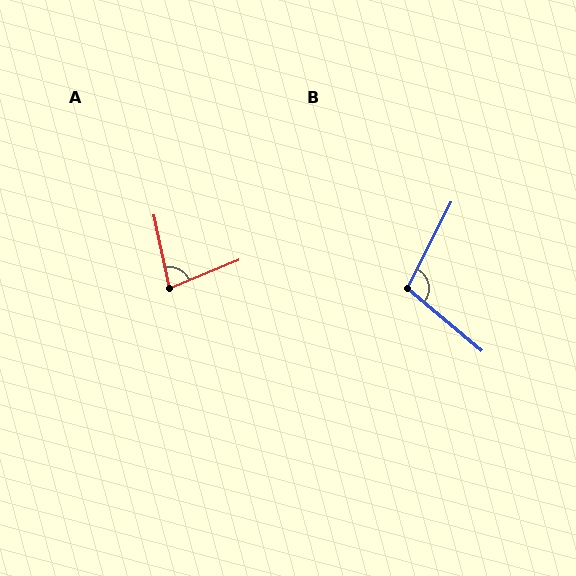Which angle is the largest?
B, at approximately 104 degrees.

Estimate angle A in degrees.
Approximately 80 degrees.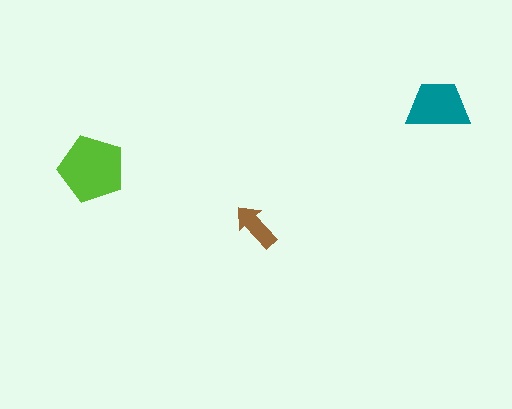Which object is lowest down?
The brown arrow is bottommost.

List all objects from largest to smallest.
The lime pentagon, the teal trapezoid, the brown arrow.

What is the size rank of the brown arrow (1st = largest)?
3rd.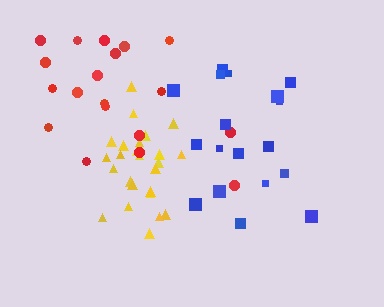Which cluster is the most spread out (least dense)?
Red.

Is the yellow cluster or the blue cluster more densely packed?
Yellow.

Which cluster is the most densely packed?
Yellow.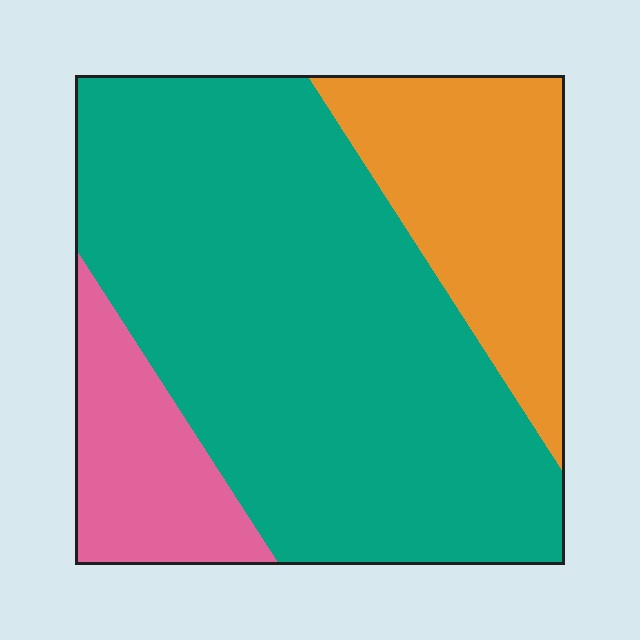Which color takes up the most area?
Teal, at roughly 65%.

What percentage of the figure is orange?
Orange covers 22% of the figure.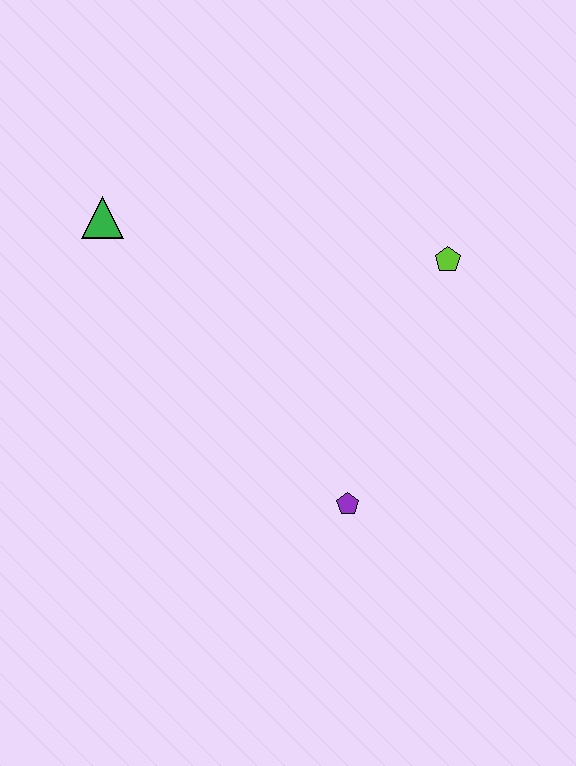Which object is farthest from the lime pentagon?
The green triangle is farthest from the lime pentagon.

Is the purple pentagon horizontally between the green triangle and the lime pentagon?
Yes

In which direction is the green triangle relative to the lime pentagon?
The green triangle is to the left of the lime pentagon.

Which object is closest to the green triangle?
The lime pentagon is closest to the green triangle.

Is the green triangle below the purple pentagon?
No